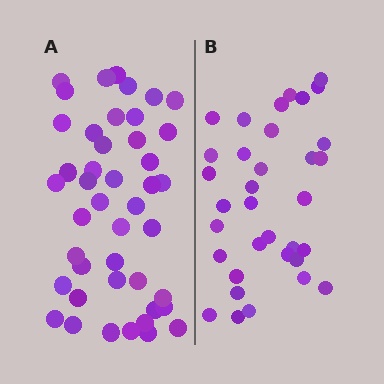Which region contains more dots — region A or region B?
Region A (the left region) has more dots.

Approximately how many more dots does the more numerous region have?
Region A has roughly 10 or so more dots than region B.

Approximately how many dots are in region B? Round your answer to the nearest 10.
About 30 dots. (The exact count is 34, which rounds to 30.)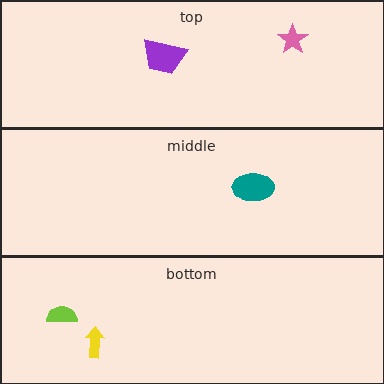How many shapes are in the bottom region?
2.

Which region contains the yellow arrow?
The bottom region.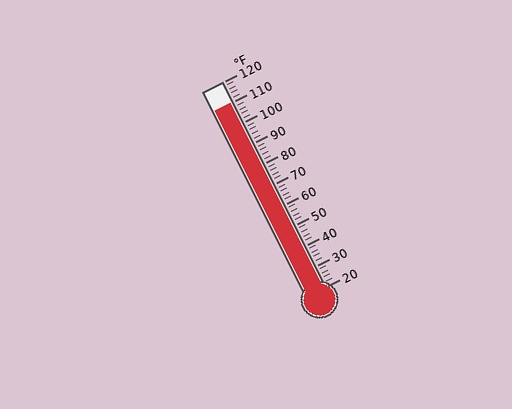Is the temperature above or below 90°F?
The temperature is above 90°F.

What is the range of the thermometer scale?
The thermometer scale ranges from 20°F to 120°F.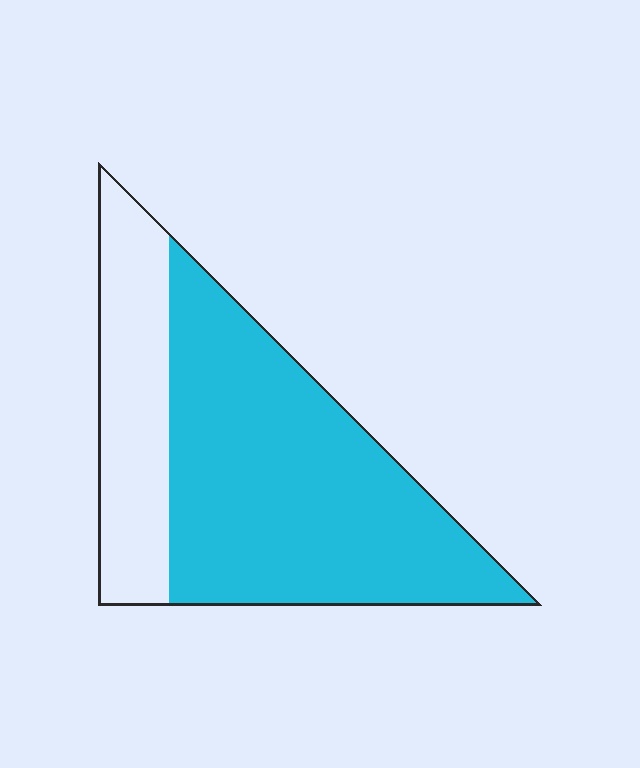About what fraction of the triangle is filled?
About two thirds (2/3).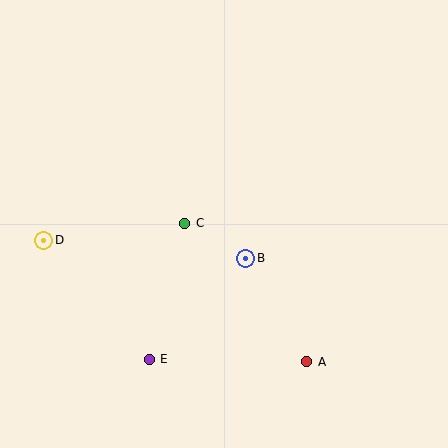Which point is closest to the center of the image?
Point C at (185, 223) is closest to the center.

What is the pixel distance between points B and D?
The distance between B and D is 203 pixels.